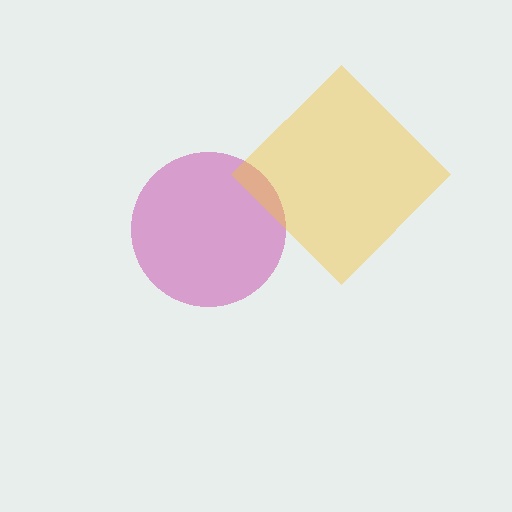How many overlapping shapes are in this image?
There are 2 overlapping shapes in the image.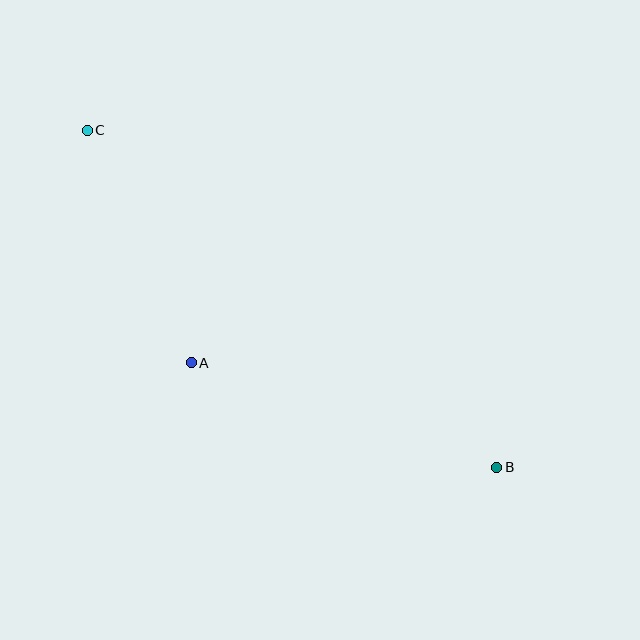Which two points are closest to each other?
Points A and C are closest to each other.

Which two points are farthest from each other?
Points B and C are farthest from each other.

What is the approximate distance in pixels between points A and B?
The distance between A and B is approximately 323 pixels.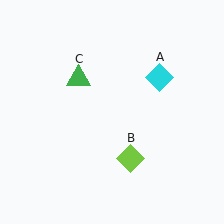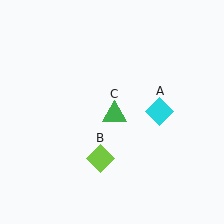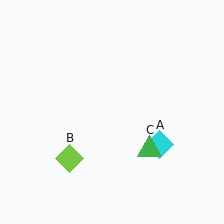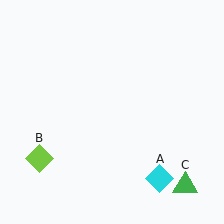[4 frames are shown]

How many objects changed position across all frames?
3 objects changed position: cyan diamond (object A), lime diamond (object B), green triangle (object C).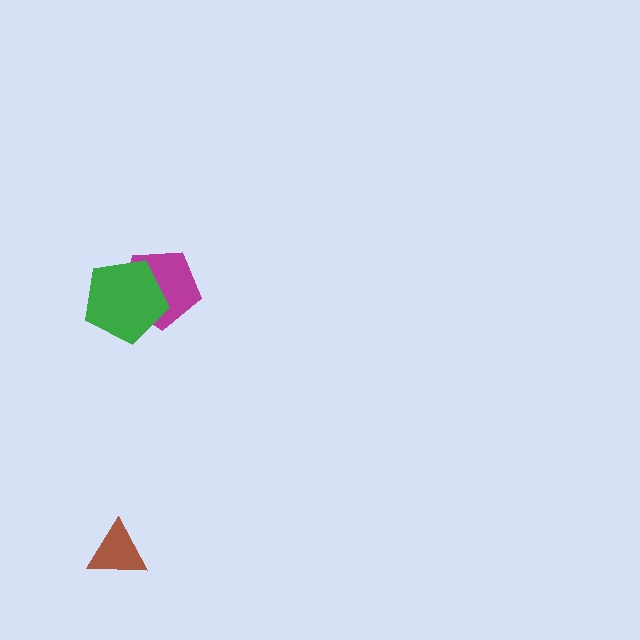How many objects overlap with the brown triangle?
0 objects overlap with the brown triangle.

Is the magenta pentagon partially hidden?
Yes, it is partially covered by another shape.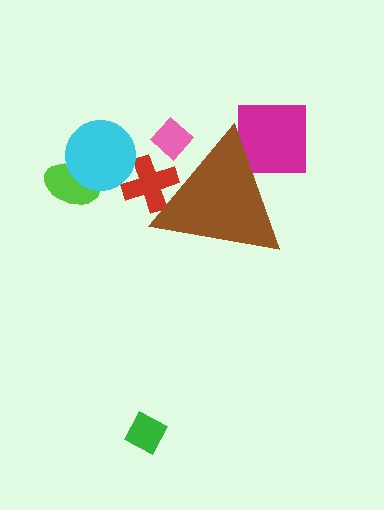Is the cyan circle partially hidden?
No, the cyan circle is fully visible.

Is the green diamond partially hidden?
No, the green diamond is fully visible.